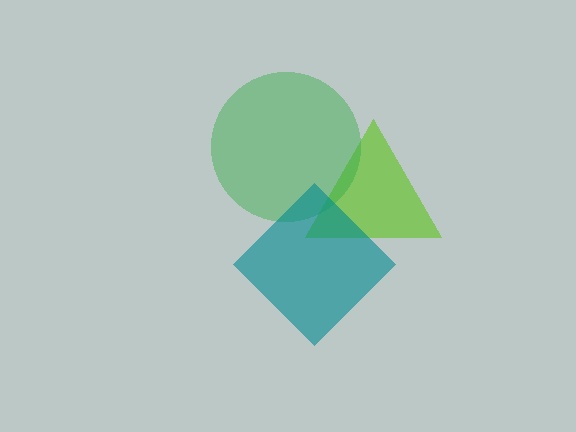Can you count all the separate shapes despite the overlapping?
Yes, there are 3 separate shapes.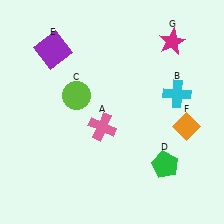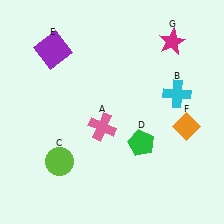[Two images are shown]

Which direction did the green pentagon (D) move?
The green pentagon (D) moved left.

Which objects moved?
The objects that moved are: the lime circle (C), the green pentagon (D).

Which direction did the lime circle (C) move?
The lime circle (C) moved down.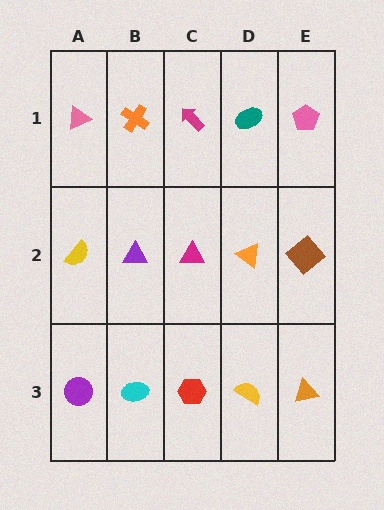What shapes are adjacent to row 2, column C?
A magenta arrow (row 1, column C), a red hexagon (row 3, column C), a purple triangle (row 2, column B), an orange triangle (row 2, column D).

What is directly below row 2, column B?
A cyan ellipse.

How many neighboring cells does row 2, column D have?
4.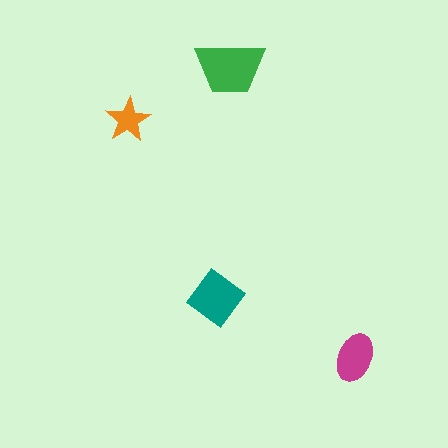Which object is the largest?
The green trapezoid.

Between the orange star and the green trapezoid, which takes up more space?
The green trapezoid.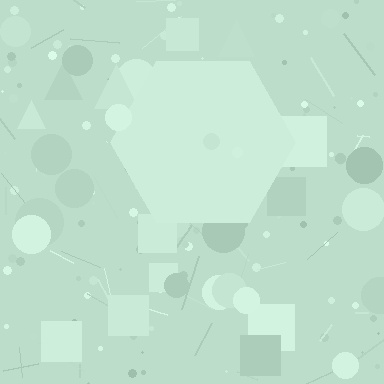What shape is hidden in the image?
A hexagon is hidden in the image.